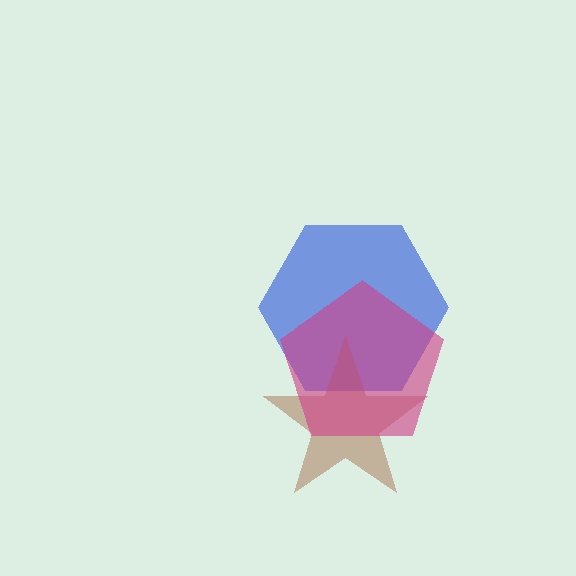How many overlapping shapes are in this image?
There are 3 overlapping shapes in the image.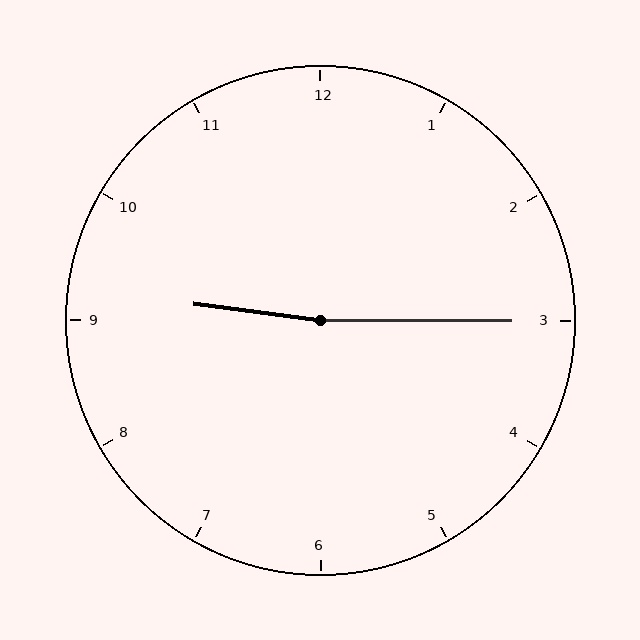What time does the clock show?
9:15.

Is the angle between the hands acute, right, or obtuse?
It is obtuse.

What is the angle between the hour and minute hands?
Approximately 172 degrees.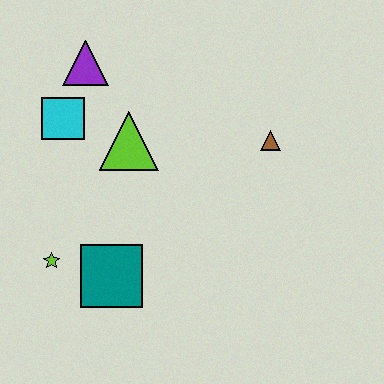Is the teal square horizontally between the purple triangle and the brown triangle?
Yes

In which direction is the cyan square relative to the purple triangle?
The cyan square is below the purple triangle.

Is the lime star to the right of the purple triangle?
No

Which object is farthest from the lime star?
The brown triangle is farthest from the lime star.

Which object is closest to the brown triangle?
The lime triangle is closest to the brown triangle.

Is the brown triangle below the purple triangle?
Yes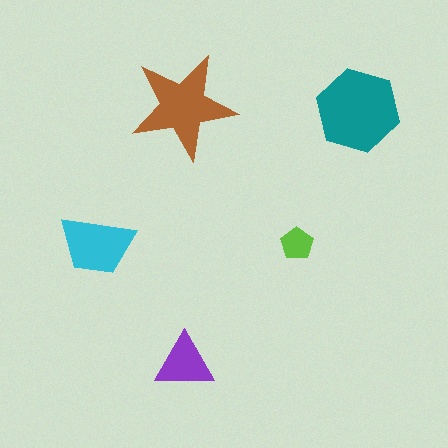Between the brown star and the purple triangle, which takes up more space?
The brown star.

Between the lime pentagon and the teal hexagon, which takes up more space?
The teal hexagon.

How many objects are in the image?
There are 5 objects in the image.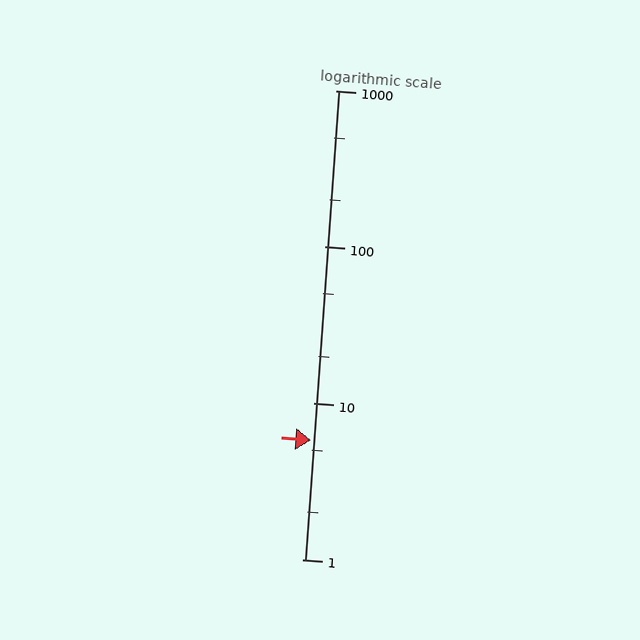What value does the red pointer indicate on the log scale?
The pointer indicates approximately 5.8.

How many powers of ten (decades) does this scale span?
The scale spans 3 decades, from 1 to 1000.